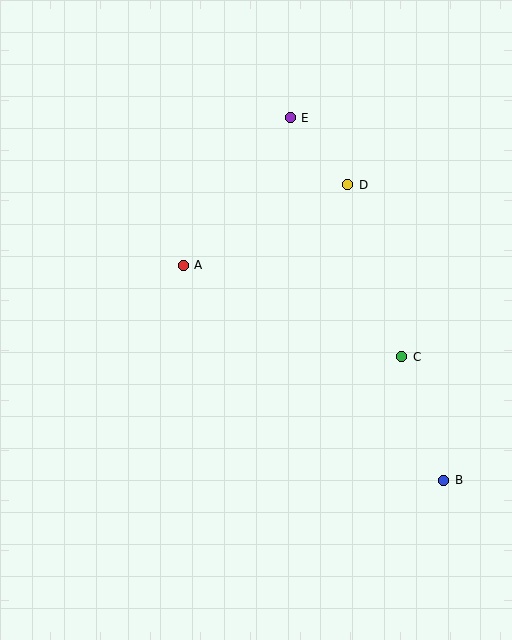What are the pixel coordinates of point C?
Point C is at (402, 357).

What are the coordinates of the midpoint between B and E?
The midpoint between B and E is at (367, 299).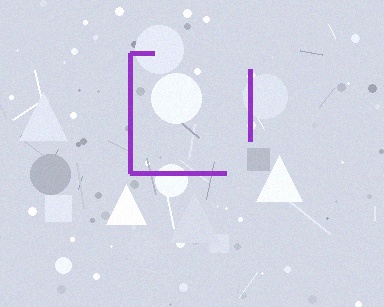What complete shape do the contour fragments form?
The contour fragments form a square.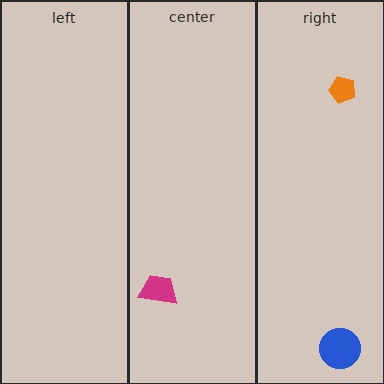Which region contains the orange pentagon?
The right region.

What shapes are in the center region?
The magenta trapezoid.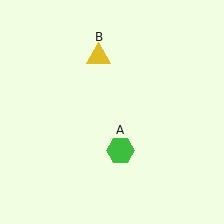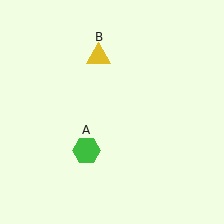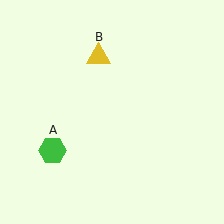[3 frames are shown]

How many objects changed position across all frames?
1 object changed position: green hexagon (object A).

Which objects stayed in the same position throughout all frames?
Yellow triangle (object B) remained stationary.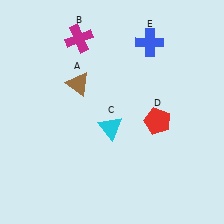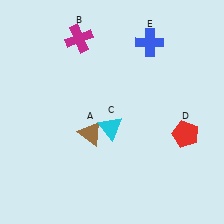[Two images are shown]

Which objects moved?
The objects that moved are: the brown triangle (A), the red pentagon (D).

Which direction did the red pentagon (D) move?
The red pentagon (D) moved right.